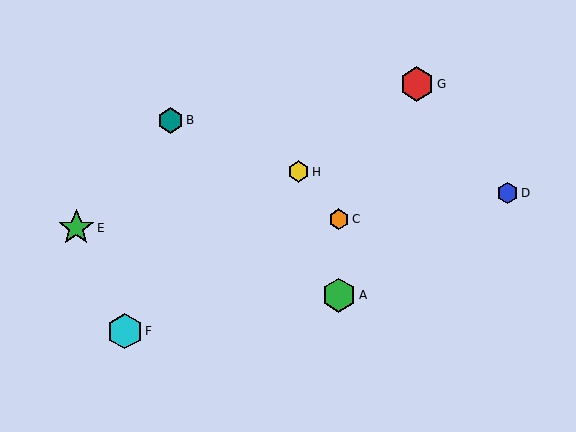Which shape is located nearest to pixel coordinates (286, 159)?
The yellow hexagon (labeled H) at (298, 172) is nearest to that location.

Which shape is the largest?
The green star (labeled E) is the largest.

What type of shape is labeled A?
Shape A is a green hexagon.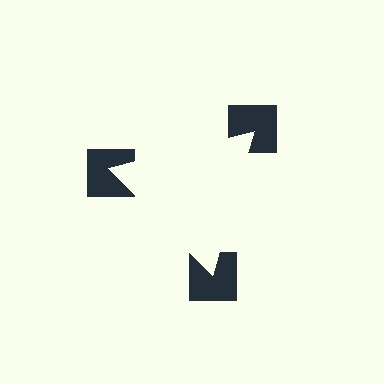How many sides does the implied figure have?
3 sides.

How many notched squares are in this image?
There are 3 — one at each vertex of the illusory triangle.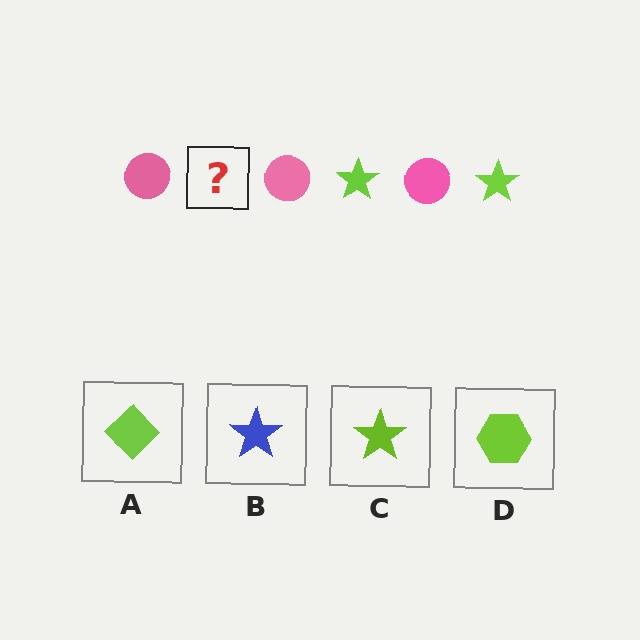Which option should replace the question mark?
Option C.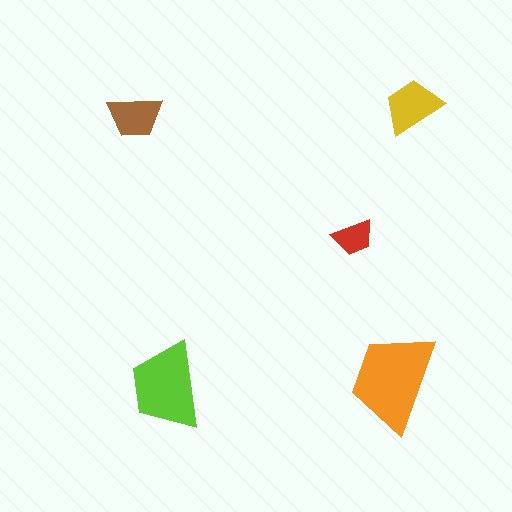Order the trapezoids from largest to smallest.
the orange one, the lime one, the yellow one, the brown one, the red one.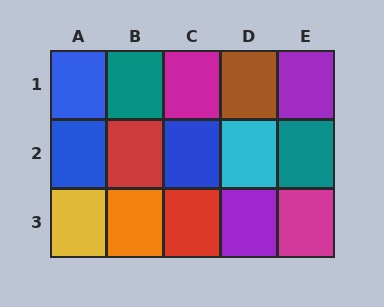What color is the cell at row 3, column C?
Red.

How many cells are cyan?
1 cell is cyan.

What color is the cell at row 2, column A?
Blue.